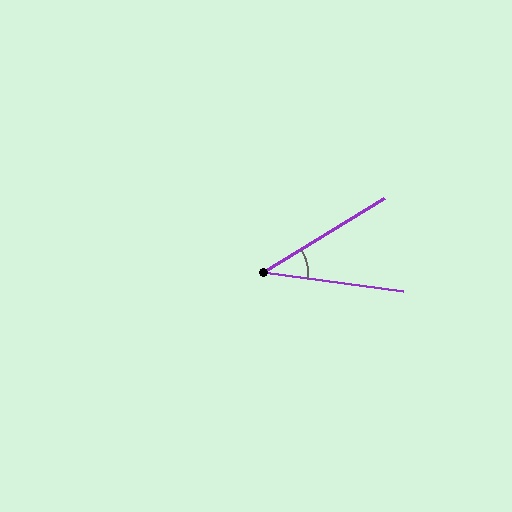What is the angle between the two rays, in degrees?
Approximately 39 degrees.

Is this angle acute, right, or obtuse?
It is acute.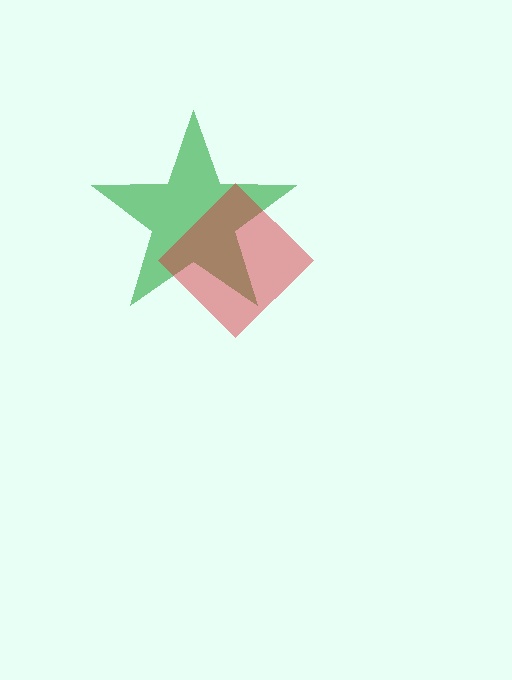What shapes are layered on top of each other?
The layered shapes are: a green star, a red diamond.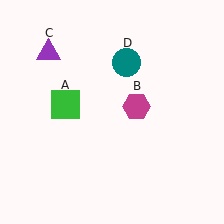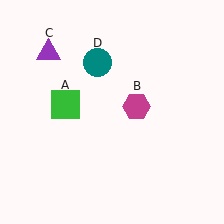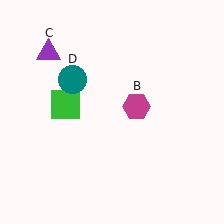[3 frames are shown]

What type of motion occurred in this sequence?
The teal circle (object D) rotated counterclockwise around the center of the scene.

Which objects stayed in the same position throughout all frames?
Green square (object A) and magenta hexagon (object B) and purple triangle (object C) remained stationary.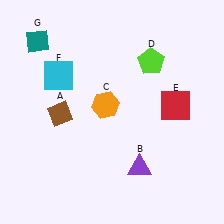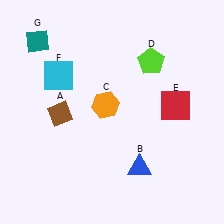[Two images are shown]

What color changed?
The triangle (B) changed from purple in Image 1 to blue in Image 2.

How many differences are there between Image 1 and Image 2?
There is 1 difference between the two images.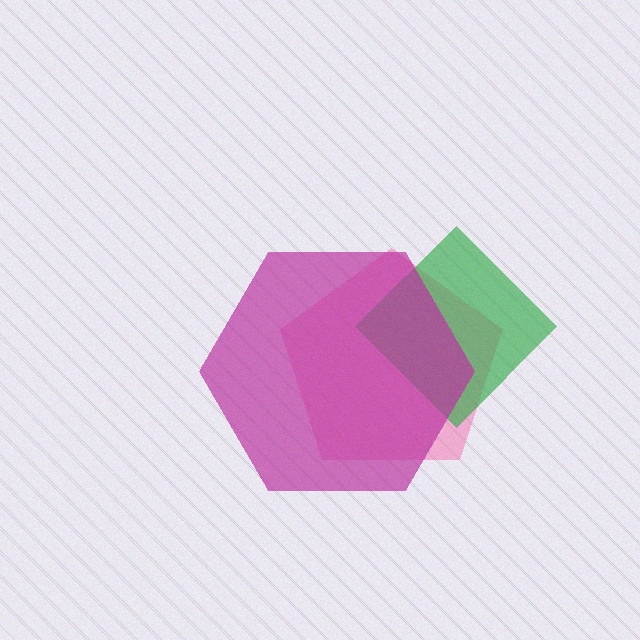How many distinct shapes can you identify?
There are 3 distinct shapes: a pink pentagon, a green diamond, a magenta hexagon.